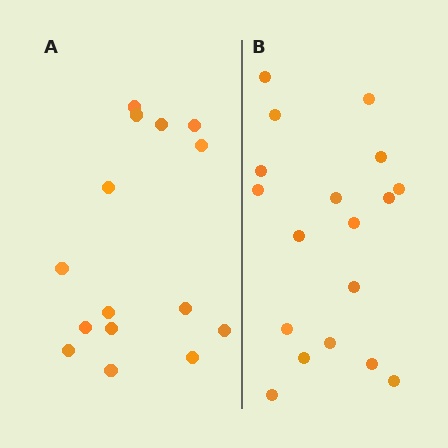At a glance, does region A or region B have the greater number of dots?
Region B (the right region) has more dots.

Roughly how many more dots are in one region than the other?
Region B has just a few more — roughly 2 or 3 more dots than region A.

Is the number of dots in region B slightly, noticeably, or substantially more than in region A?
Region B has only slightly more — the two regions are fairly close. The ratio is roughly 1.2 to 1.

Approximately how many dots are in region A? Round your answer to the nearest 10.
About 20 dots. (The exact count is 15, which rounds to 20.)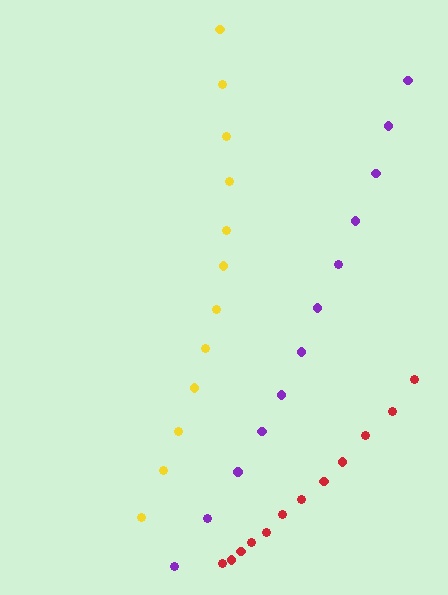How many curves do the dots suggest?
There are 3 distinct paths.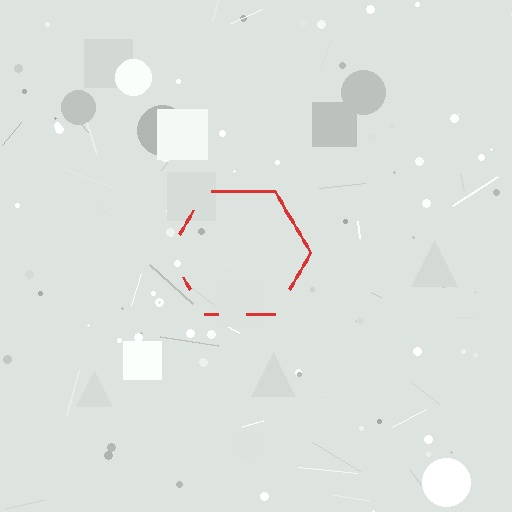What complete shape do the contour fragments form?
The contour fragments form a hexagon.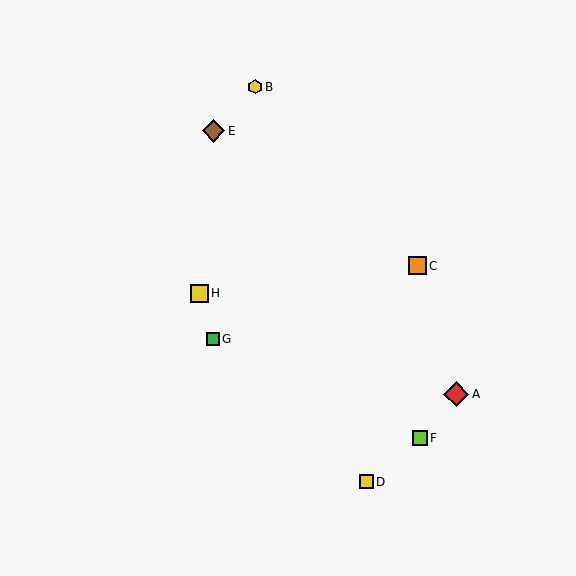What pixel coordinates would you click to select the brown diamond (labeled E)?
Click at (213, 131) to select the brown diamond E.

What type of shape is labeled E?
Shape E is a brown diamond.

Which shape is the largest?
The red diamond (labeled A) is the largest.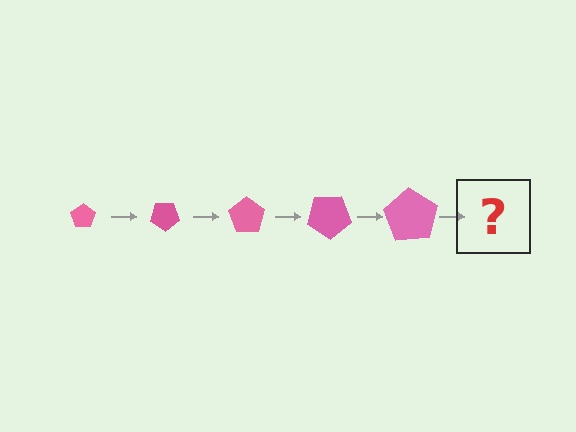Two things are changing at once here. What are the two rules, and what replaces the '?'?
The two rules are that the pentagon grows larger each step and it rotates 35 degrees each step. The '?' should be a pentagon, larger than the previous one and rotated 175 degrees from the start.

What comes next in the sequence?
The next element should be a pentagon, larger than the previous one and rotated 175 degrees from the start.